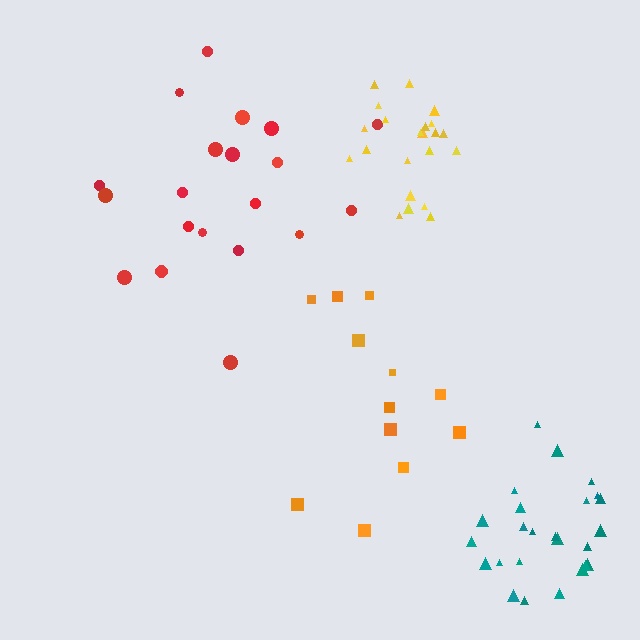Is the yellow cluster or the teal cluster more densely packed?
Yellow.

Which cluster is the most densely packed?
Yellow.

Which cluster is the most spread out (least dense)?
Orange.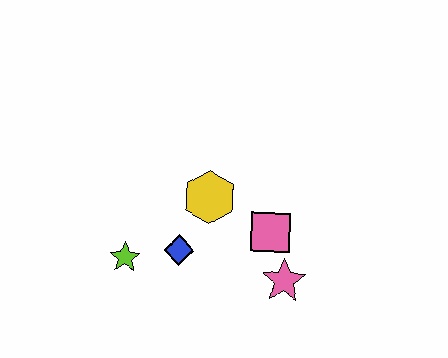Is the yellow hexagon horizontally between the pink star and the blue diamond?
Yes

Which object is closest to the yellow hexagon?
The blue diamond is closest to the yellow hexagon.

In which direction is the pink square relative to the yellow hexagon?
The pink square is to the right of the yellow hexagon.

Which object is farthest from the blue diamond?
The pink star is farthest from the blue diamond.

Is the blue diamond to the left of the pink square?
Yes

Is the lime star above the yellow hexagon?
No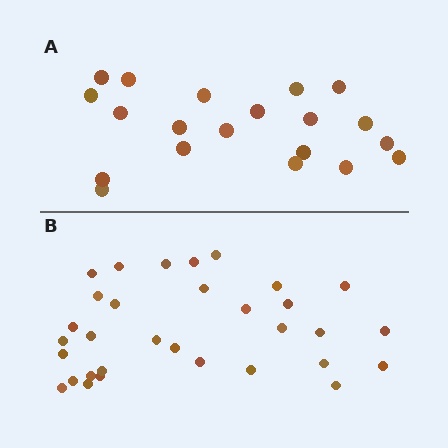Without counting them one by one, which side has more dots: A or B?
Region B (the bottom region) has more dots.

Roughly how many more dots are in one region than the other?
Region B has roughly 12 or so more dots than region A.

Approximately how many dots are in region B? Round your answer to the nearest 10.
About 30 dots. (The exact count is 32, which rounds to 30.)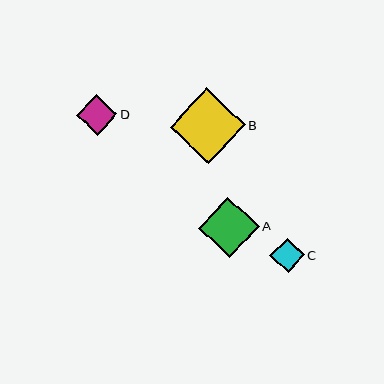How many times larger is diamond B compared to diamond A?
Diamond B is approximately 1.2 times the size of diamond A.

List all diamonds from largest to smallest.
From largest to smallest: B, A, D, C.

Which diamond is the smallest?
Diamond C is the smallest with a size of approximately 34 pixels.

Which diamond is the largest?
Diamond B is the largest with a size of approximately 75 pixels.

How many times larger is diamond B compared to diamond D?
Diamond B is approximately 1.9 times the size of diamond D.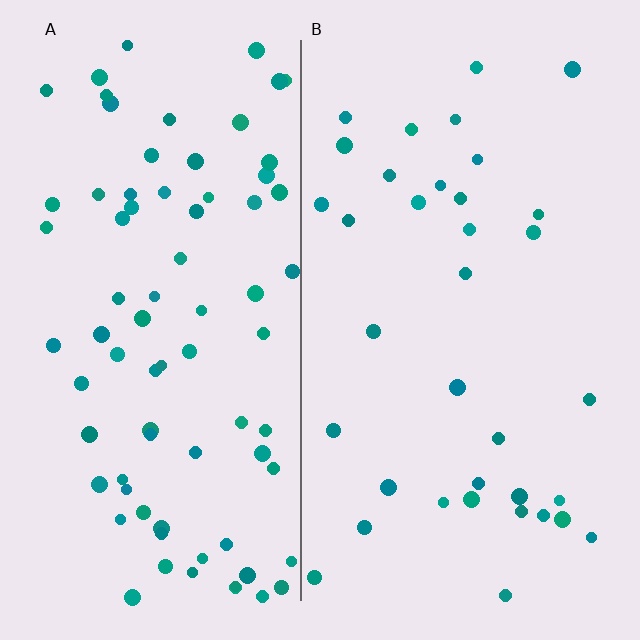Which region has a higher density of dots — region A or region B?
A (the left).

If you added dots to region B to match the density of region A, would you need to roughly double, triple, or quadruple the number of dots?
Approximately double.